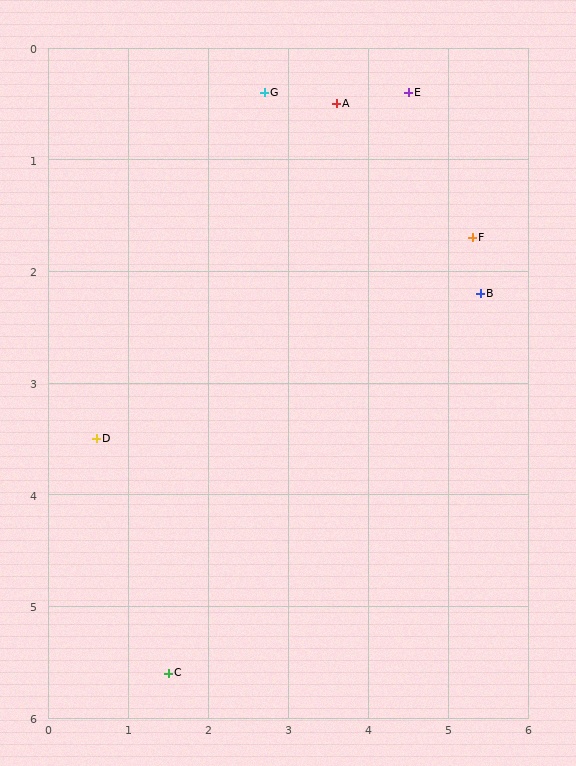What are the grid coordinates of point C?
Point C is at approximately (1.5, 5.6).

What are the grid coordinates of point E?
Point E is at approximately (4.5, 0.4).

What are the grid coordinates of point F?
Point F is at approximately (5.3, 1.7).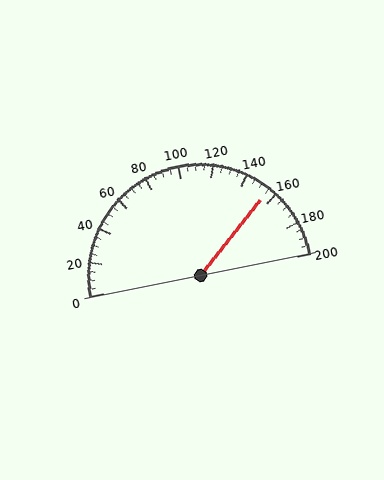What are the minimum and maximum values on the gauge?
The gauge ranges from 0 to 200.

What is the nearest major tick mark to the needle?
The nearest major tick mark is 160.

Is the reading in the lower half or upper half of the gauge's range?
The reading is in the upper half of the range (0 to 200).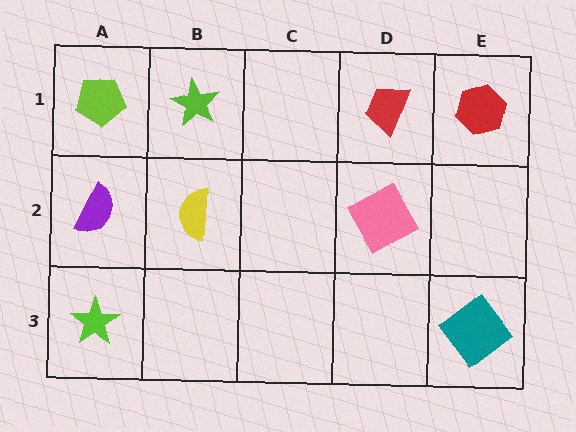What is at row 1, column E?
A red hexagon.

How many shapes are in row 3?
2 shapes.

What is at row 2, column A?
A purple semicircle.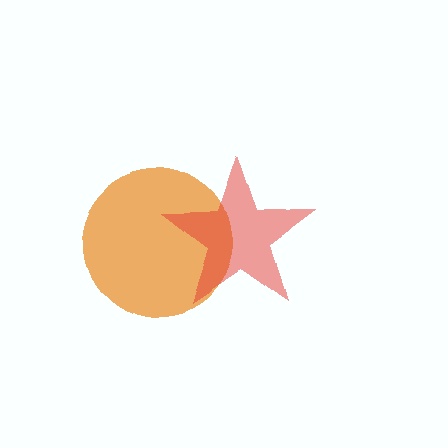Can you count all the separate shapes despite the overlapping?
Yes, there are 2 separate shapes.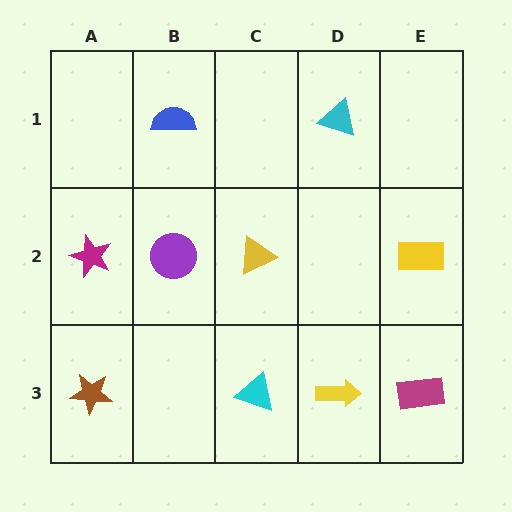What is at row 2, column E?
A yellow rectangle.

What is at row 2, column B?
A purple circle.